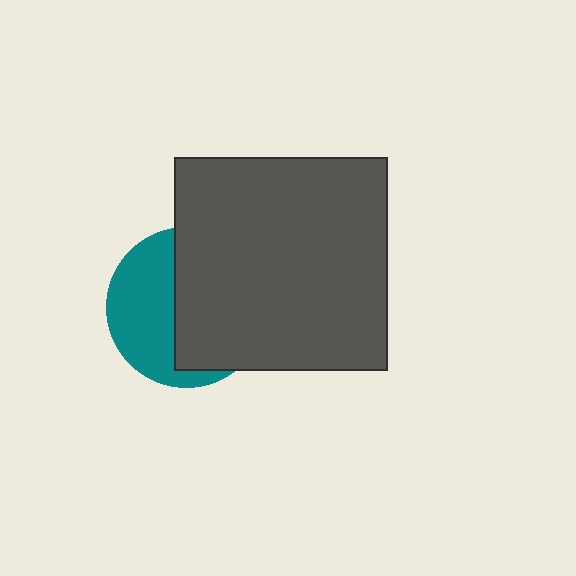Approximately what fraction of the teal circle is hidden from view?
Roughly 57% of the teal circle is hidden behind the dark gray square.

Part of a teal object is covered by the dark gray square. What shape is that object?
It is a circle.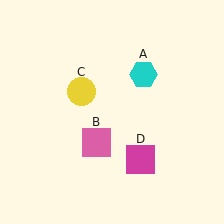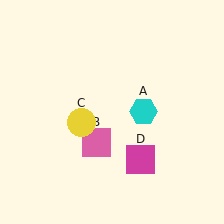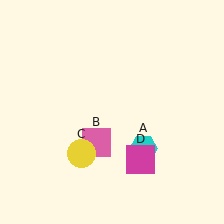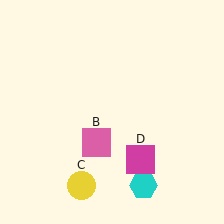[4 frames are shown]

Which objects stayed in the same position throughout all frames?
Pink square (object B) and magenta square (object D) remained stationary.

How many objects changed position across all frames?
2 objects changed position: cyan hexagon (object A), yellow circle (object C).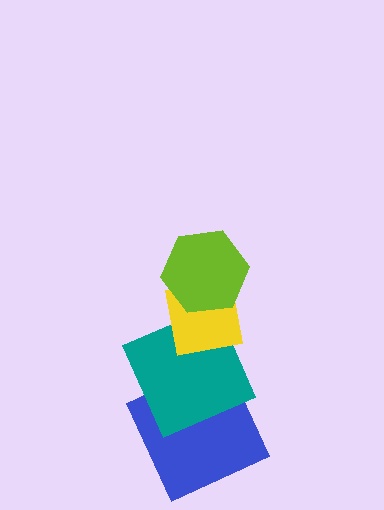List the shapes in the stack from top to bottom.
From top to bottom: the lime hexagon, the yellow square, the teal square, the blue square.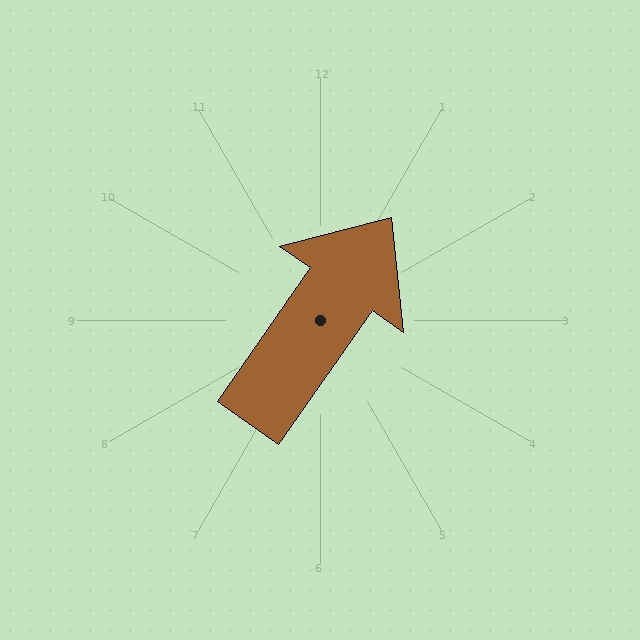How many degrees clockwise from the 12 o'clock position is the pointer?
Approximately 35 degrees.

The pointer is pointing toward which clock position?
Roughly 1 o'clock.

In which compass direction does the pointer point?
Northeast.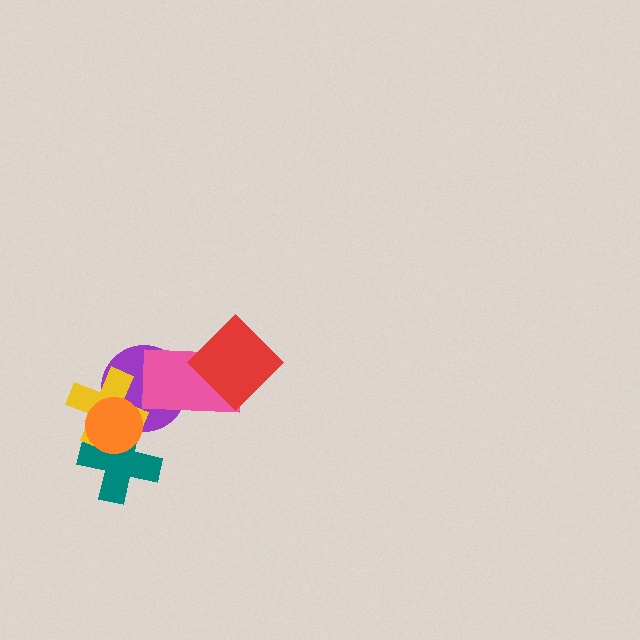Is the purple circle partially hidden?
Yes, it is partially covered by another shape.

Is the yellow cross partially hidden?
Yes, it is partially covered by another shape.